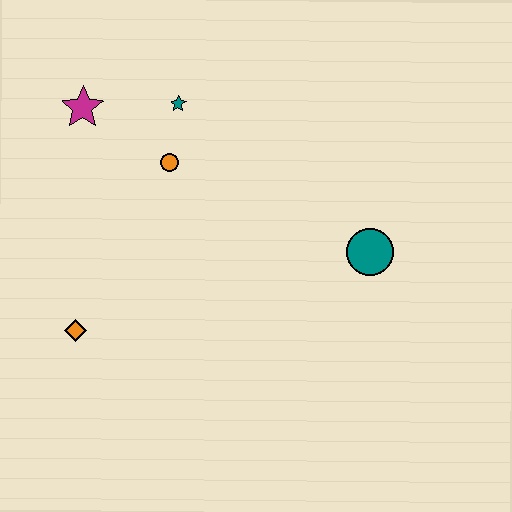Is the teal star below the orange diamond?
No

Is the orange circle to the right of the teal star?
No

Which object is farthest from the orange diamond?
The teal circle is farthest from the orange diamond.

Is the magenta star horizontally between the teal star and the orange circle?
No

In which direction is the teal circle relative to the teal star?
The teal circle is to the right of the teal star.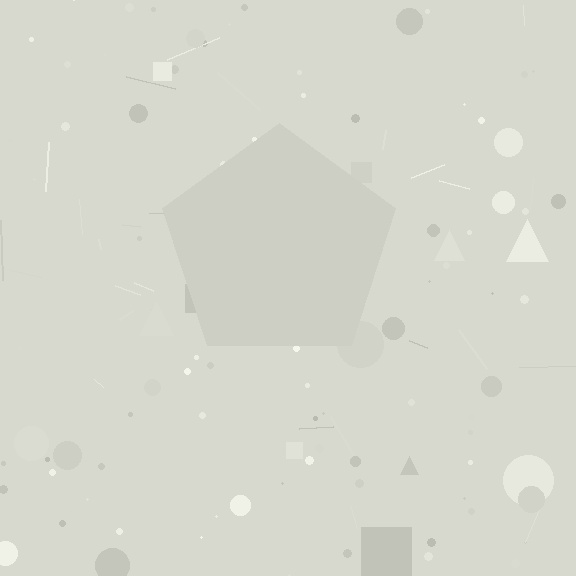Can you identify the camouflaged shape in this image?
The camouflaged shape is a pentagon.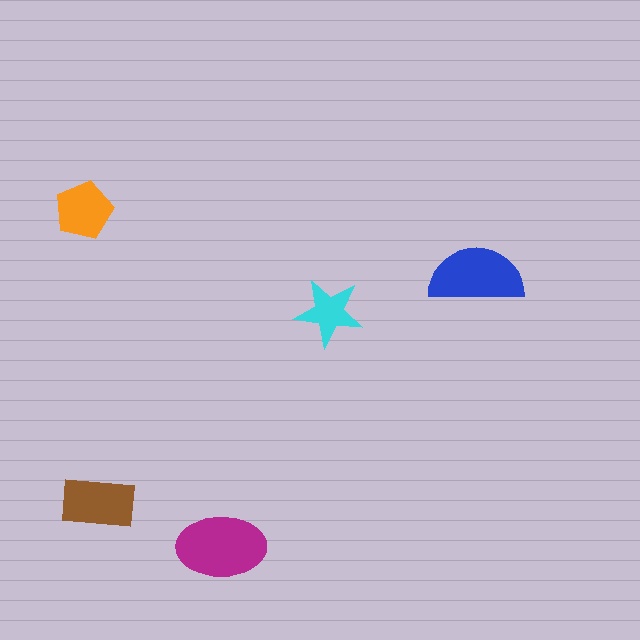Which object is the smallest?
The cyan star.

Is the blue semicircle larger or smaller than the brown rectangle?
Larger.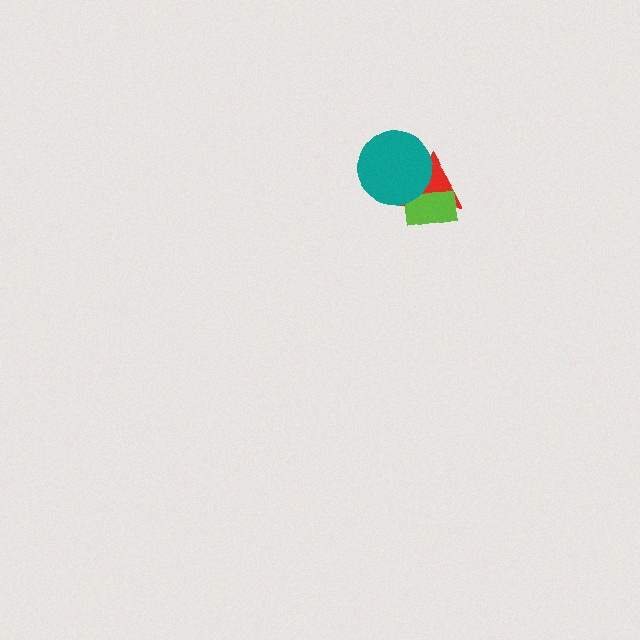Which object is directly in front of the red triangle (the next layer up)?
The lime rectangle is directly in front of the red triangle.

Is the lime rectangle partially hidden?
Yes, it is partially covered by another shape.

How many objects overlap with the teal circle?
2 objects overlap with the teal circle.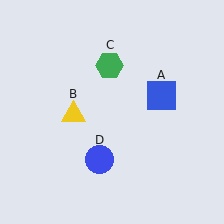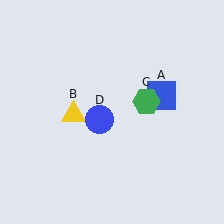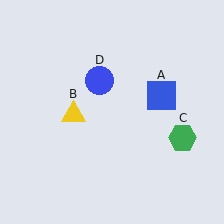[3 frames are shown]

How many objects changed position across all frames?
2 objects changed position: green hexagon (object C), blue circle (object D).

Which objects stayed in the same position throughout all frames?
Blue square (object A) and yellow triangle (object B) remained stationary.